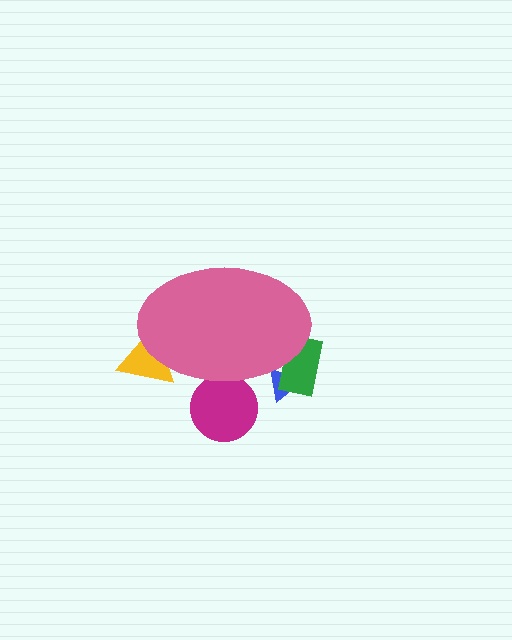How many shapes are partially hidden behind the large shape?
4 shapes are partially hidden.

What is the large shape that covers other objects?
A pink ellipse.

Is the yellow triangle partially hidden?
Yes, the yellow triangle is partially hidden behind the pink ellipse.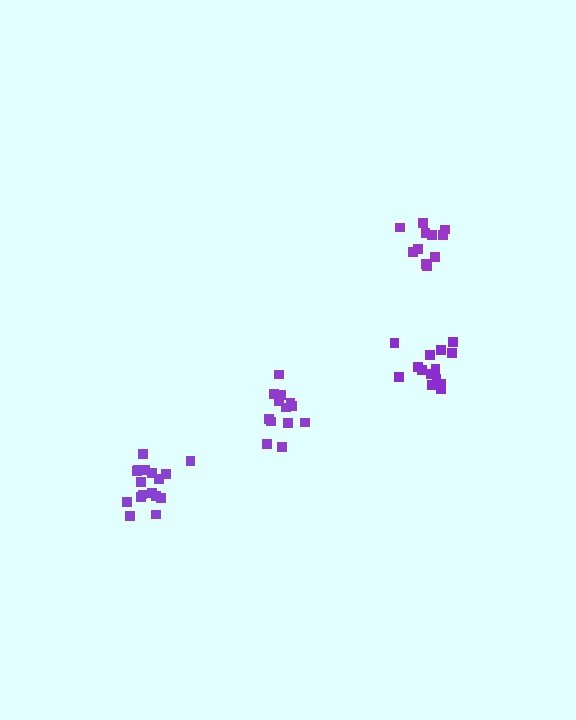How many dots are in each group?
Group 1: 17 dots, Group 2: 14 dots, Group 3: 11 dots, Group 4: 13 dots (55 total).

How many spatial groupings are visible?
There are 4 spatial groupings.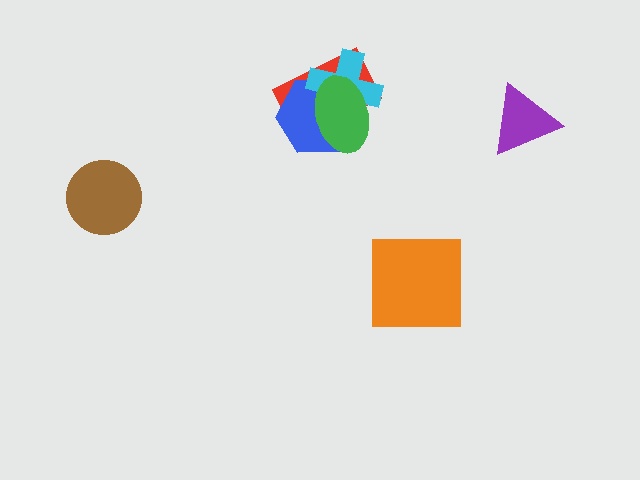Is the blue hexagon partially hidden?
Yes, it is partially covered by another shape.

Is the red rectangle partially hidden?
Yes, it is partially covered by another shape.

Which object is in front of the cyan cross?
The green ellipse is in front of the cyan cross.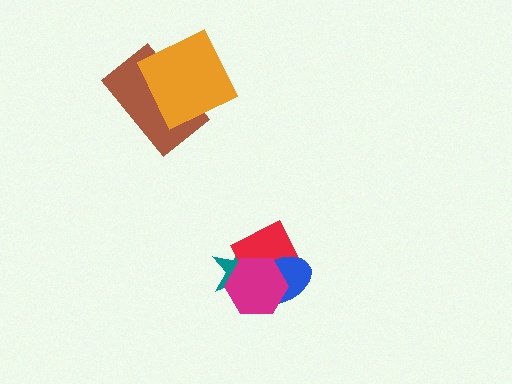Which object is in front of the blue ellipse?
The magenta hexagon is in front of the blue ellipse.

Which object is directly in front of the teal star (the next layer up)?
The red diamond is directly in front of the teal star.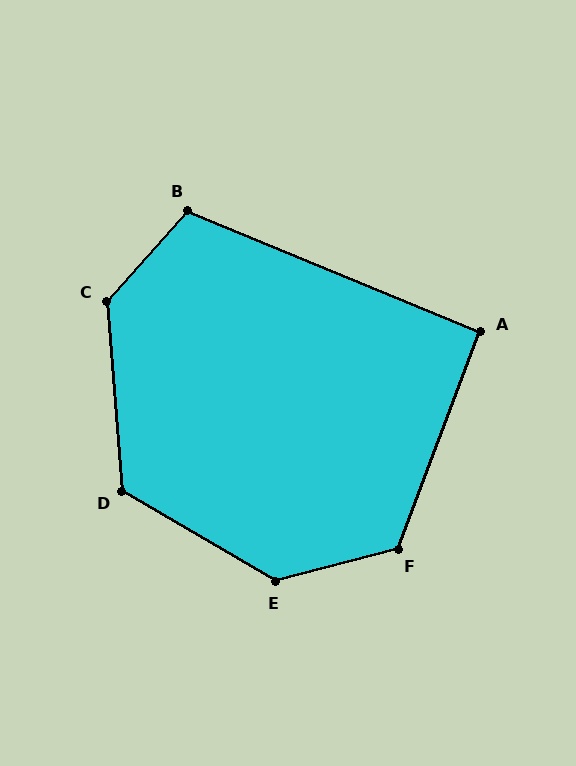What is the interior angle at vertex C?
Approximately 134 degrees (obtuse).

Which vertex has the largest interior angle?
E, at approximately 135 degrees.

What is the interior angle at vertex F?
Approximately 126 degrees (obtuse).